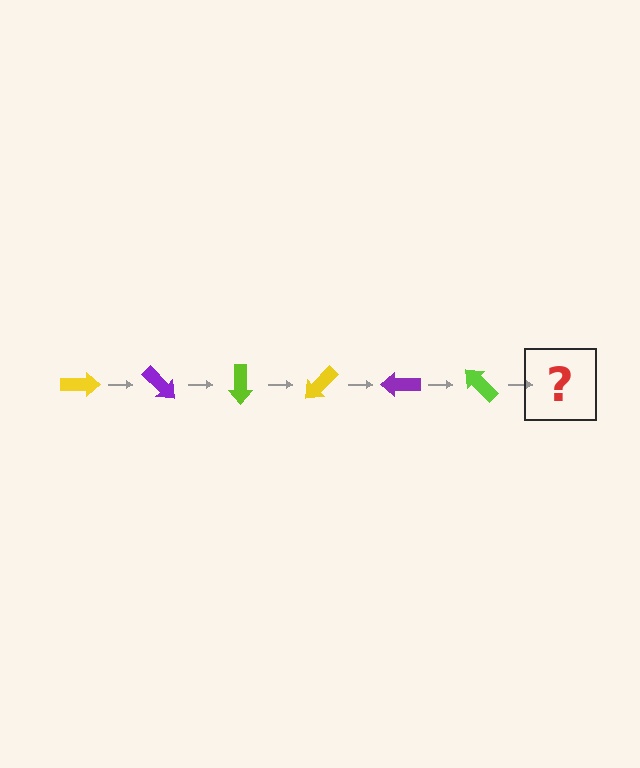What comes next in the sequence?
The next element should be a yellow arrow, rotated 270 degrees from the start.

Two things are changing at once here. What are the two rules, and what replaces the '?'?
The two rules are that it rotates 45 degrees each step and the color cycles through yellow, purple, and lime. The '?' should be a yellow arrow, rotated 270 degrees from the start.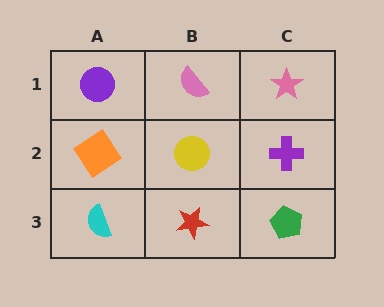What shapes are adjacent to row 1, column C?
A purple cross (row 2, column C), a pink semicircle (row 1, column B).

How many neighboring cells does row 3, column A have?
2.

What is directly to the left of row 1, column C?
A pink semicircle.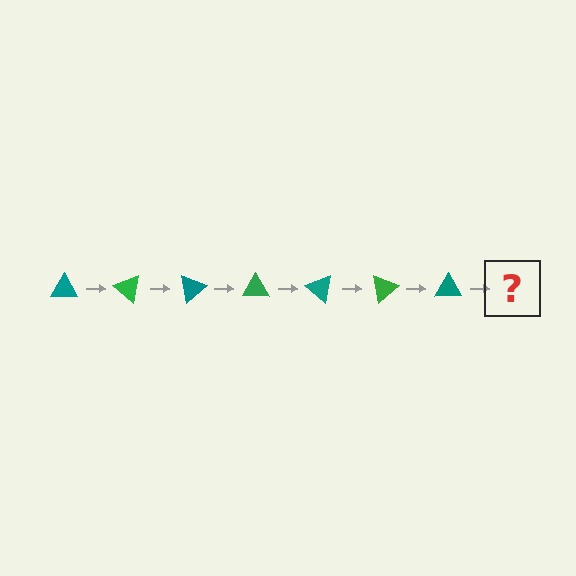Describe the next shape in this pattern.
It should be a green triangle, rotated 280 degrees from the start.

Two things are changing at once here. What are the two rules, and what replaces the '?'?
The two rules are that it rotates 40 degrees each step and the color cycles through teal and green. The '?' should be a green triangle, rotated 280 degrees from the start.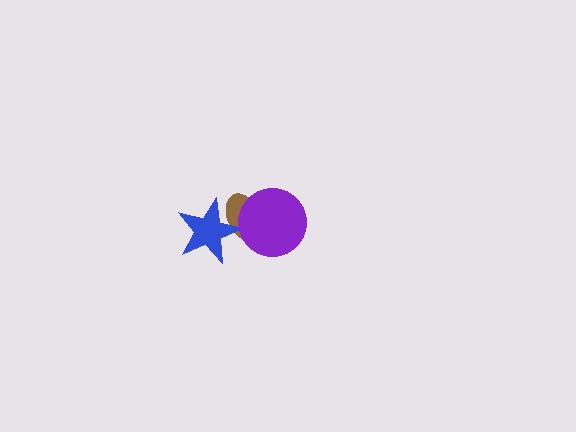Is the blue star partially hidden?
No, no other shape covers it.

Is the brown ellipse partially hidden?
Yes, it is partially covered by another shape.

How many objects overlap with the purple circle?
1 object overlaps with the purple circle.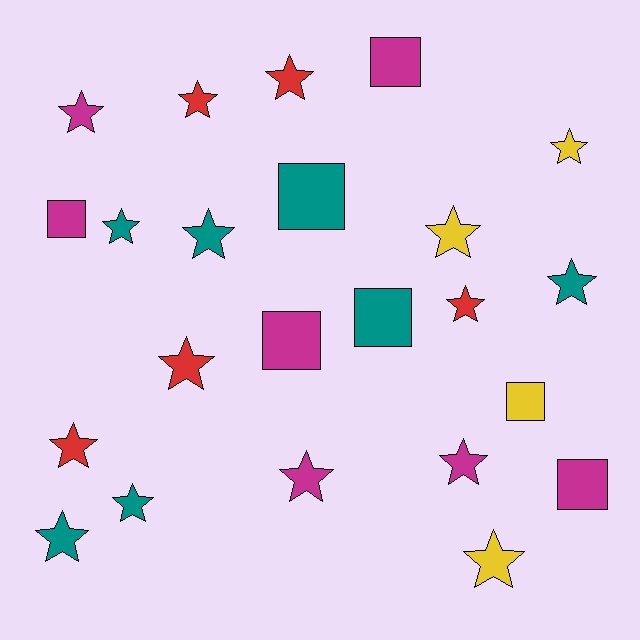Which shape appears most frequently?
Star, with 16 objects.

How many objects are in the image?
There are 23 objects.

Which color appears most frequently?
Teal, with 7 objects.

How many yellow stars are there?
There are 3 yellow stars.